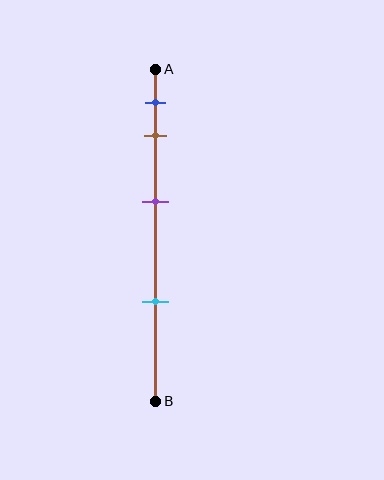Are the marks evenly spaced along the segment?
No, the marks are not evenly spaced.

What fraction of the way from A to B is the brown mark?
The brown mark is approximately 20% (0.2) of the way from A to B.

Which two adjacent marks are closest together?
The blue and brown marks are the closest adjacent pair.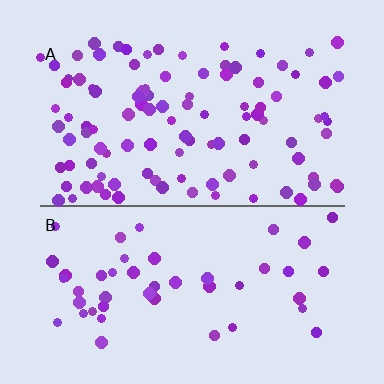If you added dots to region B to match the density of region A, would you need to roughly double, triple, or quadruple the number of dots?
Approximately double.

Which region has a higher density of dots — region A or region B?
A (the top).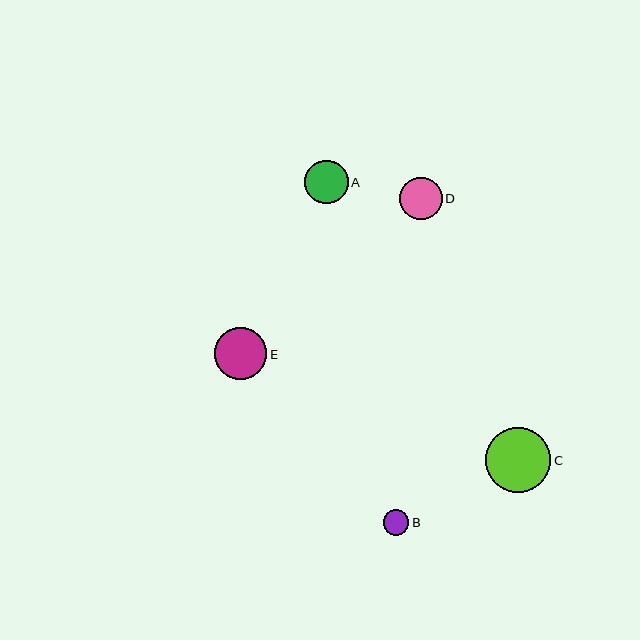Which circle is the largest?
Circle C is the largest with a size of approximately 65 pixels.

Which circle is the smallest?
Circle B is the smallest with a size of approximately 26 pixels.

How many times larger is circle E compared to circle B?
Circle E is approximately 2.1 times the size of circle B.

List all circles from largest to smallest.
From largest to smallest: C, E, A, D, B.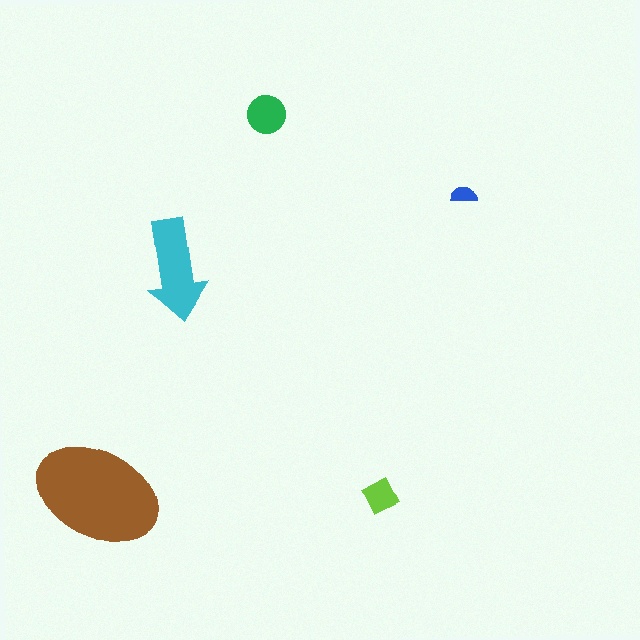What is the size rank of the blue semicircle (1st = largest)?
5th.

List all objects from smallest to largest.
The blue semicircle, the lime diamond, the green circle, the cyan arrow, the brown ellipse.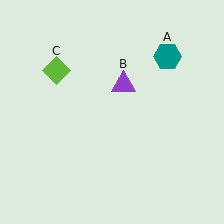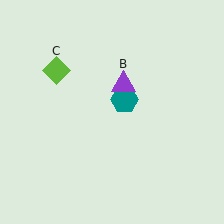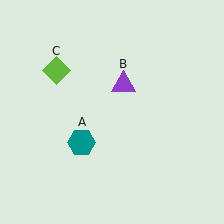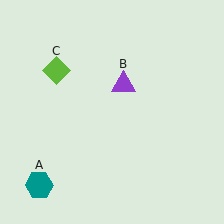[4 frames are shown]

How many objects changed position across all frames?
1 object changed position: teal hexagon (object A).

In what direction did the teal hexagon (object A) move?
The teal hexagon (object A) moved down and to the left.